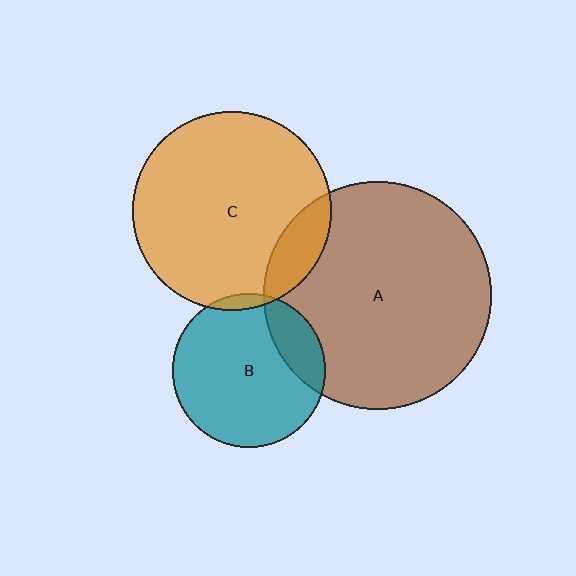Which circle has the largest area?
Circle A (brown).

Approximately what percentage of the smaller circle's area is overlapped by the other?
Approximately 15%.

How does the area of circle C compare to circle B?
Approximately 1.7 times.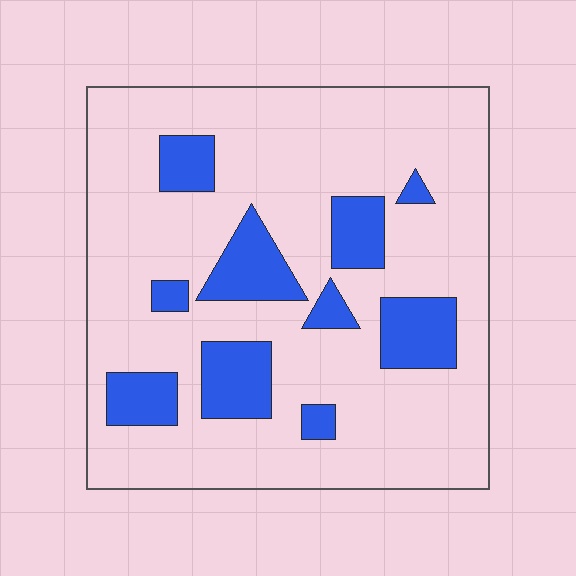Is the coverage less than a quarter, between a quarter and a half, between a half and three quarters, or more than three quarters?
Less than a quarter.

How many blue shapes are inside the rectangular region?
10.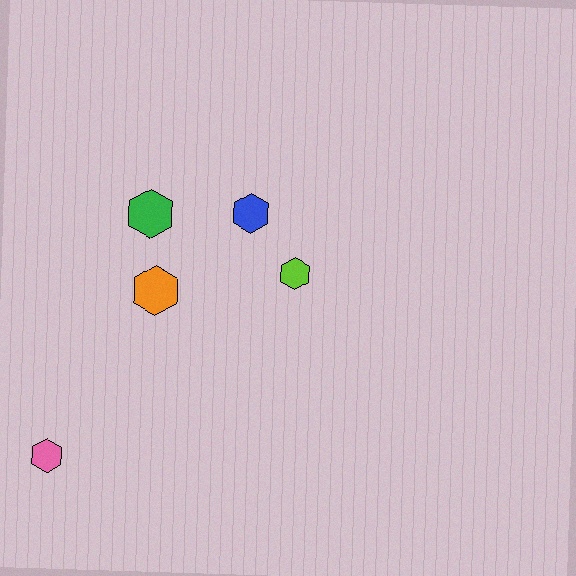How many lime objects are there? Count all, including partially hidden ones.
There is 1 lime object.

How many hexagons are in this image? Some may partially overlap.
There are 5 hexagons.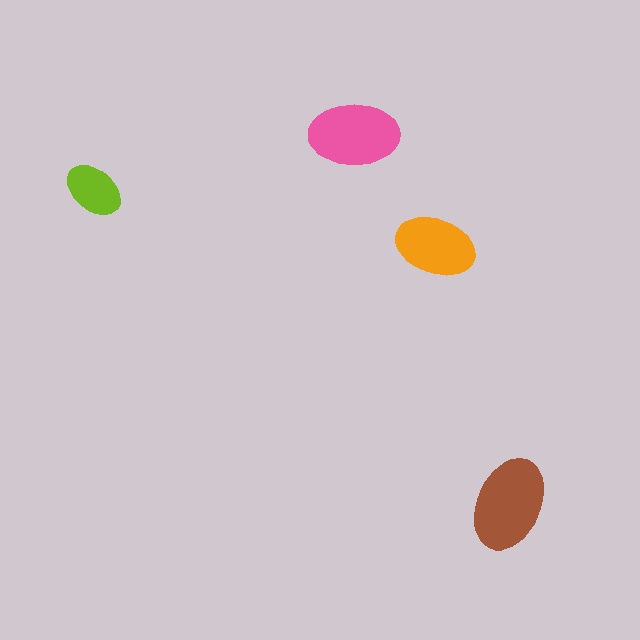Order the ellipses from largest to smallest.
the brown one, the pink one, the orange one, the lime one.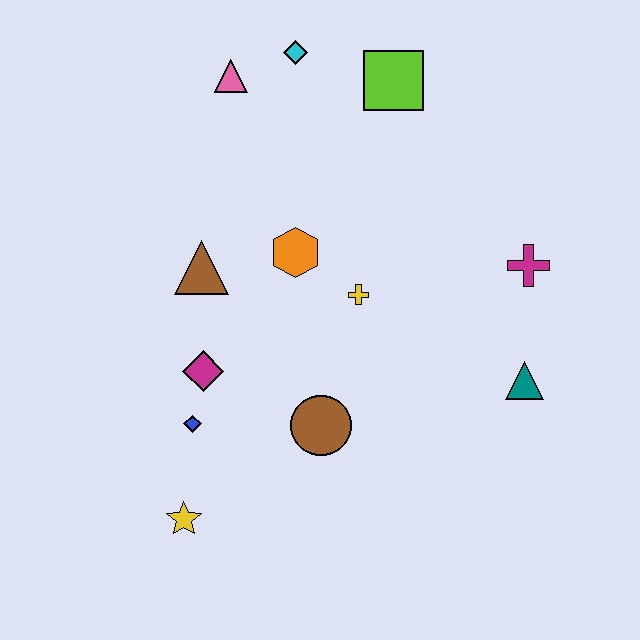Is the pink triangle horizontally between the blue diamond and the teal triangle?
Yes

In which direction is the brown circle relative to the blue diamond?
The brown circle is to the right of the blue diamond.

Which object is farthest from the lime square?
The yellow star is farthest from the lime square.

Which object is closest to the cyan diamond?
The pink triangle is closest to the cyan diamond.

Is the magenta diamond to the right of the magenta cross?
No